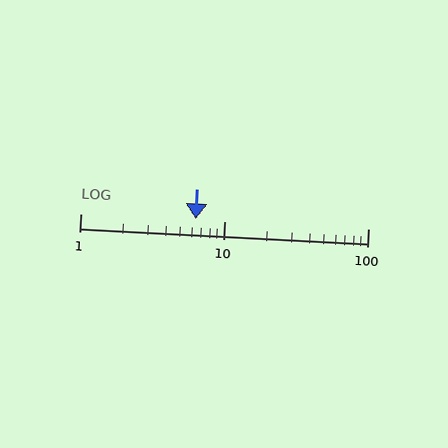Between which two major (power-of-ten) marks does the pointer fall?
The pointer is between 1 and 10.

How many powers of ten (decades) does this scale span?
The scale spans 2 decades, from 1 to 100.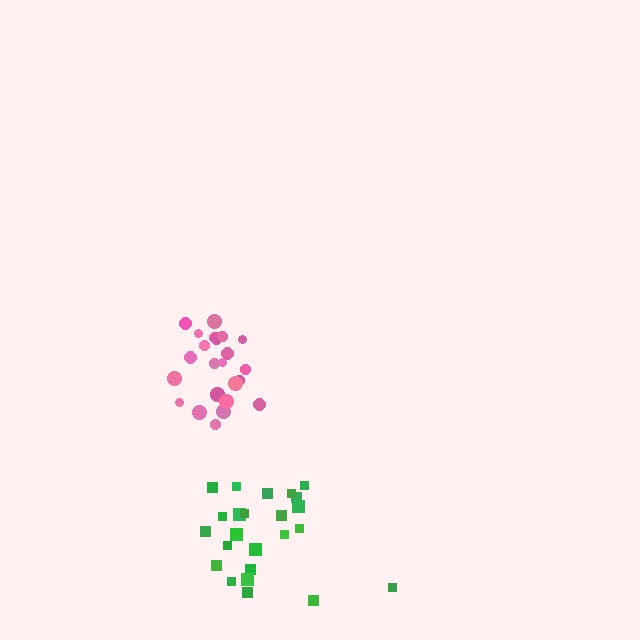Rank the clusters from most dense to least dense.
pink, green.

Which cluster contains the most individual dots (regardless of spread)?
Pink (24).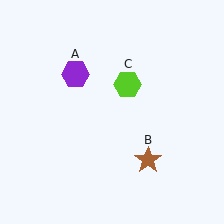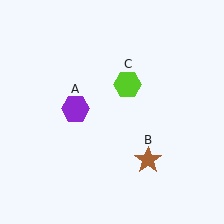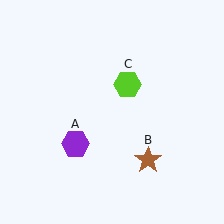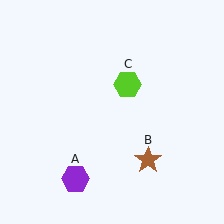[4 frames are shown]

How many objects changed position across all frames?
1 object changed position: purple hexagon (object A).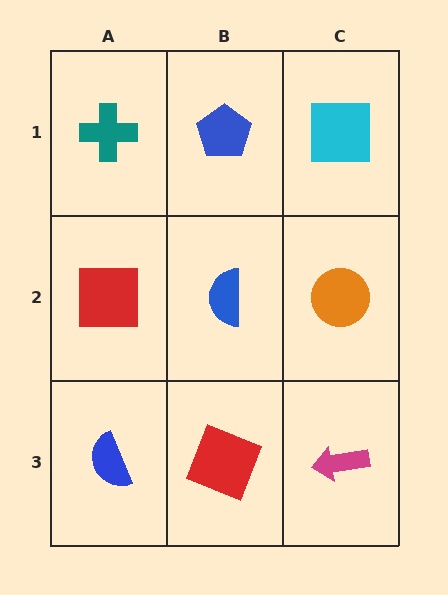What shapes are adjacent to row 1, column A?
A red square (row 2, column A), a blue pentagon (row 1, column B).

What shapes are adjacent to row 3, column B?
A blue semicircle (row 2, column B), a blue semicircle (row 3, column A), a magenta arrow (row 3, column C).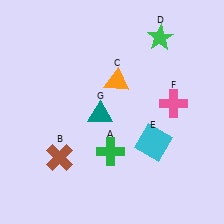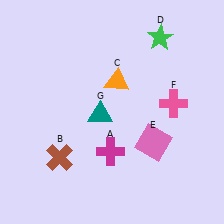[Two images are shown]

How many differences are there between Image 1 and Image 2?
There are 2 differences between the two images.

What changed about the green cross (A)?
In Image 1, A is green. In Image 2, it changed to magenta.